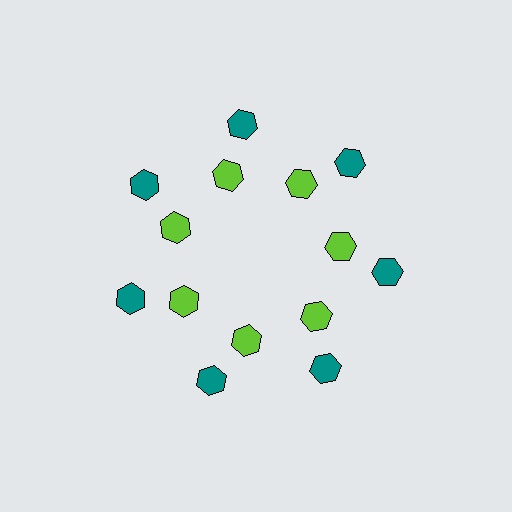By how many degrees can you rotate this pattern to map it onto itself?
The pattern maps onto itself every 51 degrees of rotation.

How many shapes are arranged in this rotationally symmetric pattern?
There are 14 shapes, arranged in 7 groups of 2.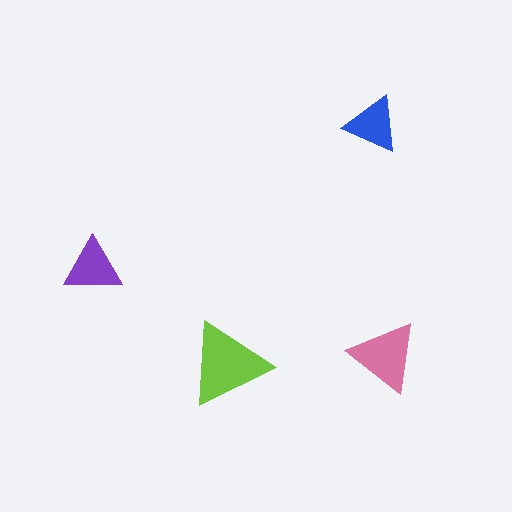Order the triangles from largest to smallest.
the lime one, the pink one, the purple one, the blue one.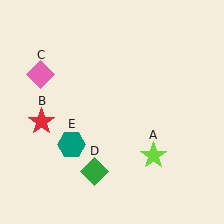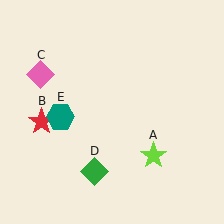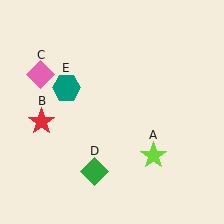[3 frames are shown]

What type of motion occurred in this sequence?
The teal hexagon (object E) rotated clockwise around the center of the scene.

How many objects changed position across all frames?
1 object changed position: teal hexagon (object E).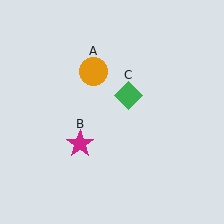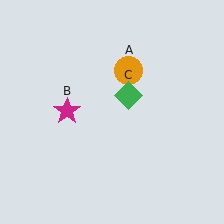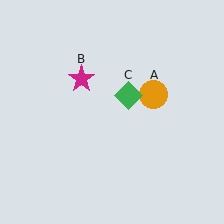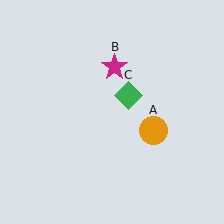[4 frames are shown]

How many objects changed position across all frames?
2 objects changed position: orange circle (object A), magenta star (object B).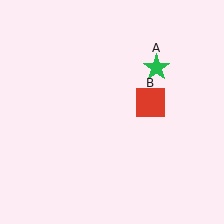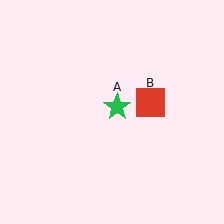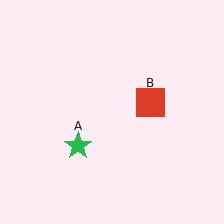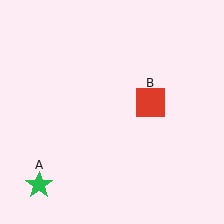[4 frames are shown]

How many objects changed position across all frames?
1 object changed position: green star (object A).